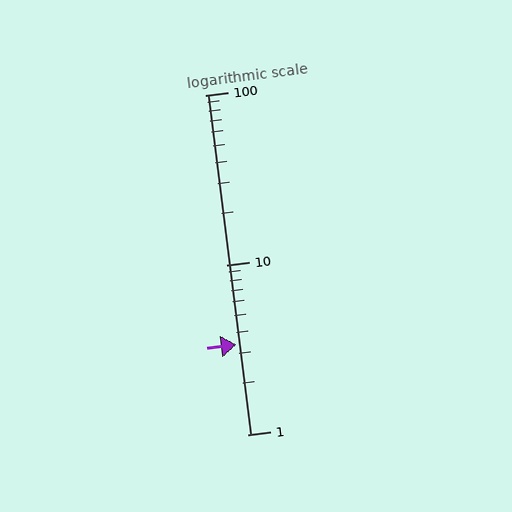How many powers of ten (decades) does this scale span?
The scale spans 2 decades, from 1 to 100.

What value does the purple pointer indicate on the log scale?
The pointer indicates approximately 3.4.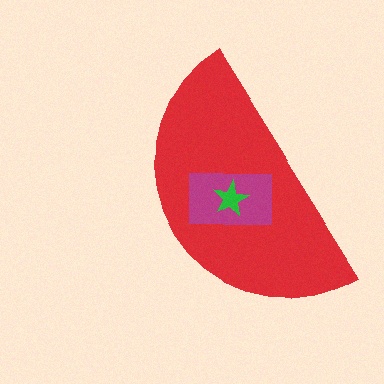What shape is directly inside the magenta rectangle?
The green star.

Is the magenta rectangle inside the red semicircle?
Yes.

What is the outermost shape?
The red semicircle.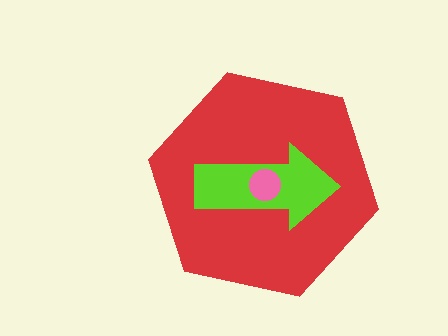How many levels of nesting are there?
3.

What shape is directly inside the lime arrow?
The pink circle.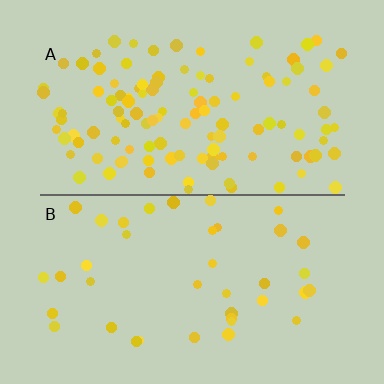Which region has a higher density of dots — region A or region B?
A (the top).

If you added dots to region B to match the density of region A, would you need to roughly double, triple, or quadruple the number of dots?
Approximately triple.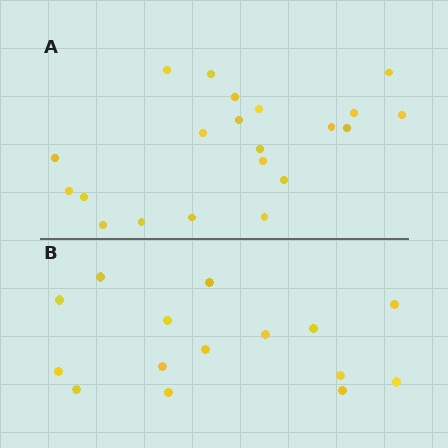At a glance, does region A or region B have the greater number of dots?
Region A (the top region) has more dots.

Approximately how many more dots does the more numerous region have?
Region A has about 6 more dots than region B.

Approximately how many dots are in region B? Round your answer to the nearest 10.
About 20 dots. (The exact count is 15, which rounds to 20.)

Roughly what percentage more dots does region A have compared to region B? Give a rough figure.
About 40% more.